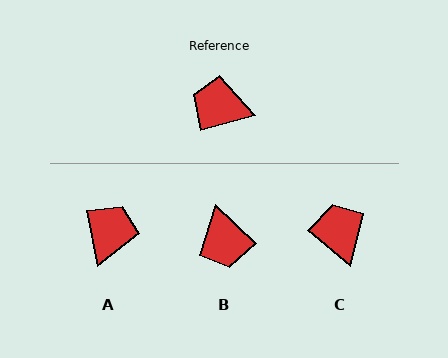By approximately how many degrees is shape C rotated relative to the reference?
Approximately 55 degrees clockwise.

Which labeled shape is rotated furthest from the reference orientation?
B, about 121 degrees away.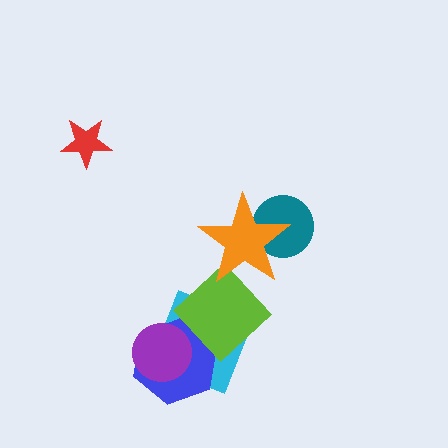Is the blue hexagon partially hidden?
Yes, it is partially covered by another shape.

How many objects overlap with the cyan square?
3 objects overlap with the cyan square.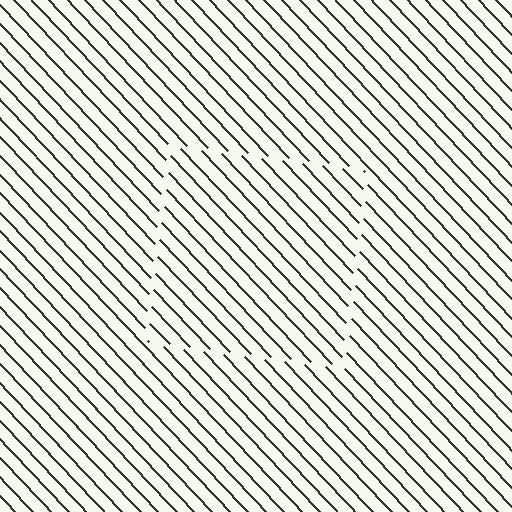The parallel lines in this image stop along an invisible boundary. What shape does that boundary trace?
An illusory square. The interior of the shape contains the same grating, shifted by half a period — the contour is defined by the phase discontinuity where line-ends from the inner and outer gratings abut.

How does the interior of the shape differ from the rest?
The interior of the shape contains the same grating, shifted by half a period — the contour is defined by the phase discontinuity where line-ends from the inner and outer gratings abut.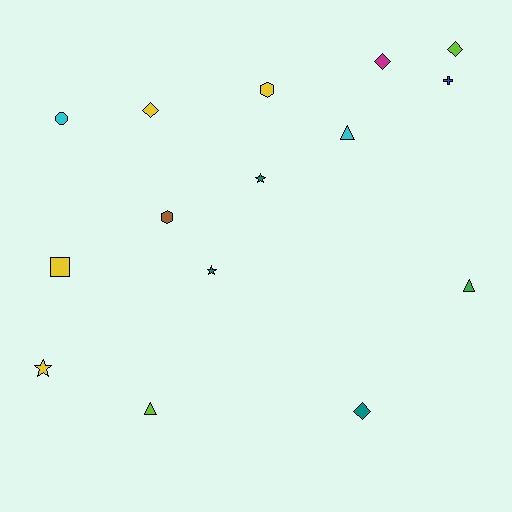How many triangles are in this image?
There are 3 triangles.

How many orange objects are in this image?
There are no orange objects.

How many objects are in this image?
There are 15 objects.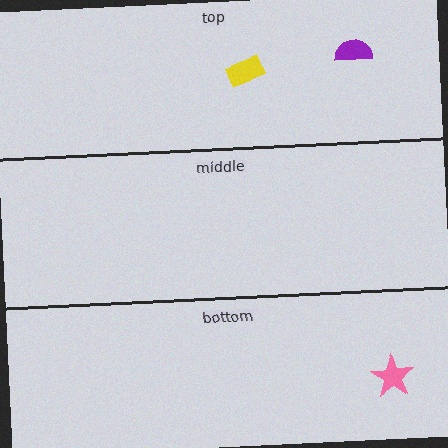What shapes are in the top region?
The yellow rectangle, the purple semicircle.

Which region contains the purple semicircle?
The top region.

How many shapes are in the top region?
2.